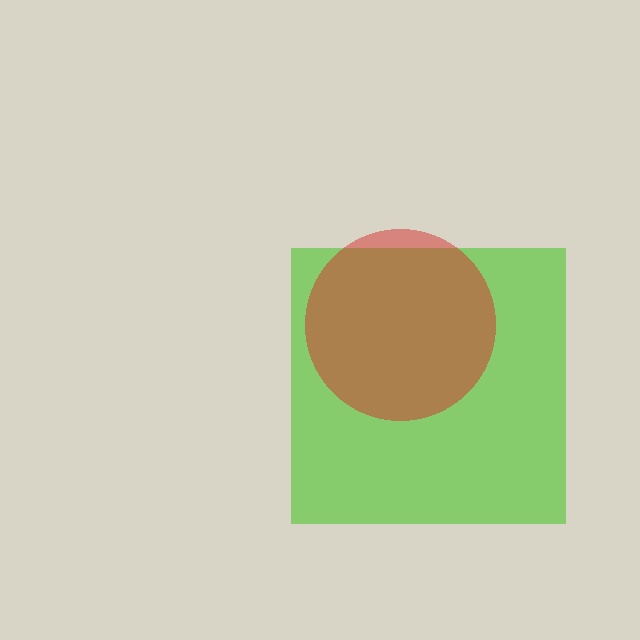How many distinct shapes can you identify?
There are 2 distinct shapes: a lime square, a red circle.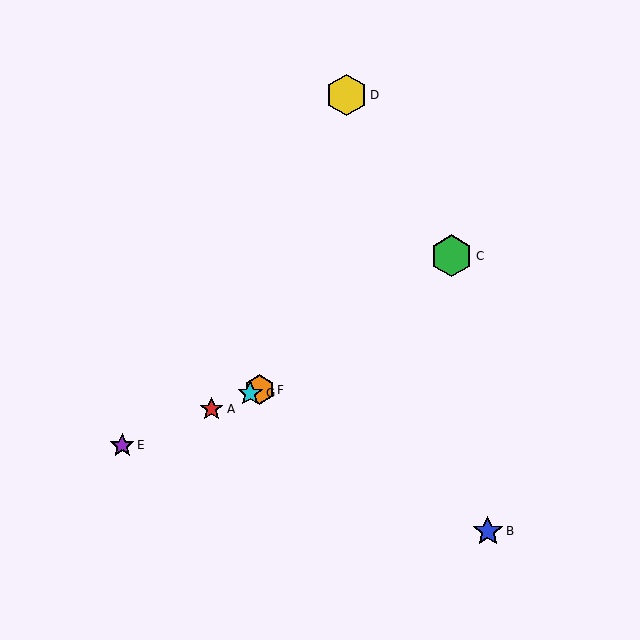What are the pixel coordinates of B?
Object B is at (488, 531).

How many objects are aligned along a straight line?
4 objects (A, E, F, G) are aligned along a straight line.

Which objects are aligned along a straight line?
Objects A, E, F, G are aligned along a straight line.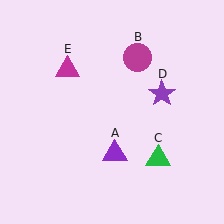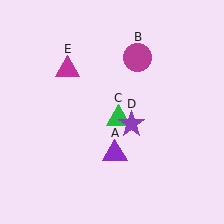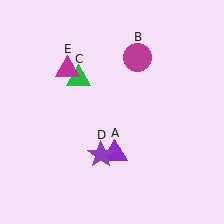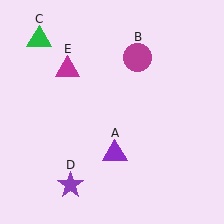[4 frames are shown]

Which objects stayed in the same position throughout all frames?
Purple triangle (object A) and magenta circle (object B) and magenta triangle (object E) remained stationary.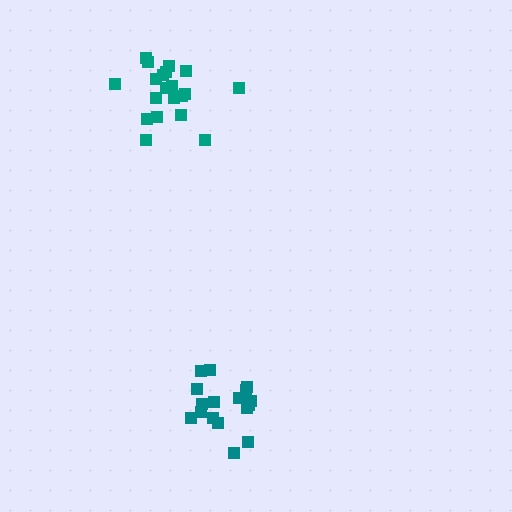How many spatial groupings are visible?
There are 2 spatial groupings.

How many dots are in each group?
Group 1: 17 dots, Group 2: 20 dots (37 total).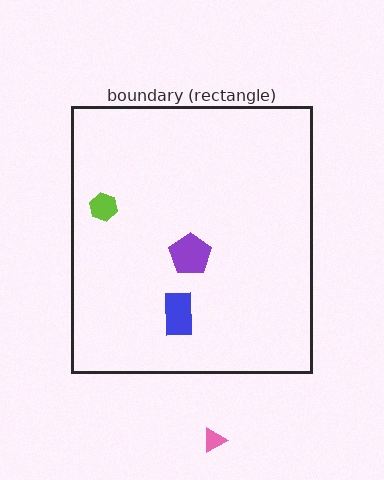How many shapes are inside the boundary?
3 inside, 1 outside.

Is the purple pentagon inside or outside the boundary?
Inside.